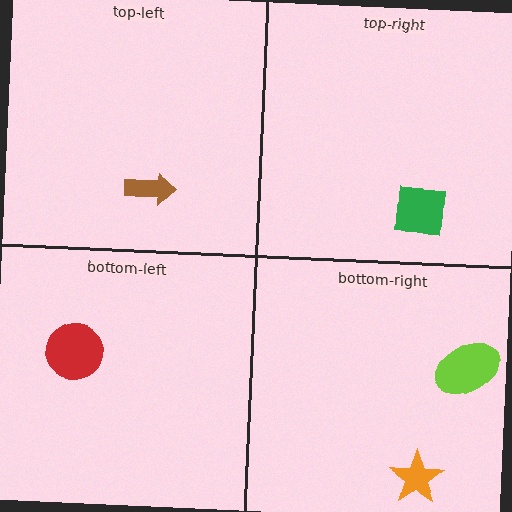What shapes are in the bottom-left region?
The red circle.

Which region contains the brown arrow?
The top-left region.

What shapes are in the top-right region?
The green square.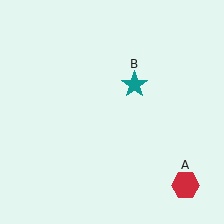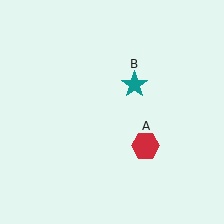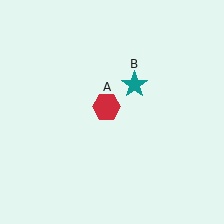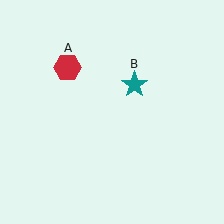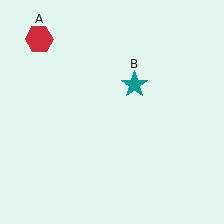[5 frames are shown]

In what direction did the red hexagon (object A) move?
The red hexagon (object A) moved up and to the left.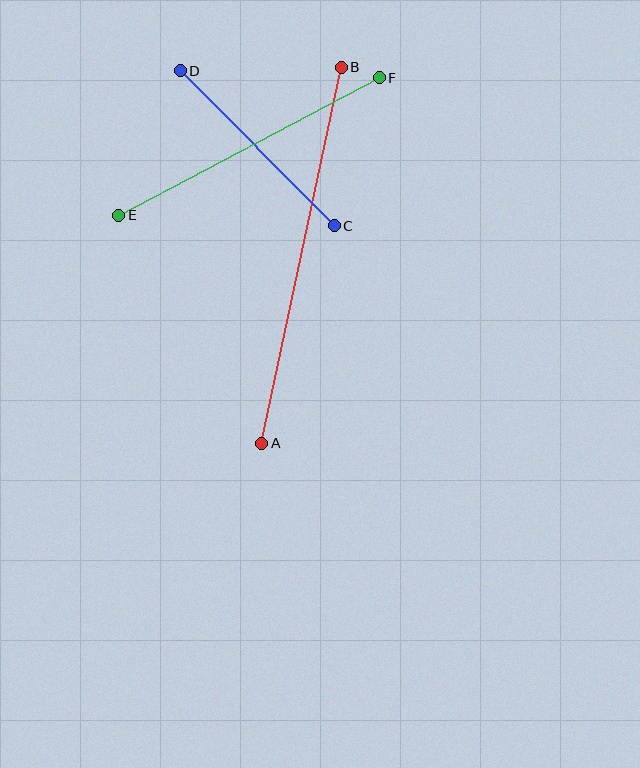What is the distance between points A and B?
The distance is approximately 384 pixels.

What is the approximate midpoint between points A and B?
The midpoint is at approximately (301, 255) pixels.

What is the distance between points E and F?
The distance is approximately 295 pixels.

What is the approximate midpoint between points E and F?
The midpoint is at approximately (249, 146) pixels.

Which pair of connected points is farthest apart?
Points A and B are farthest apart.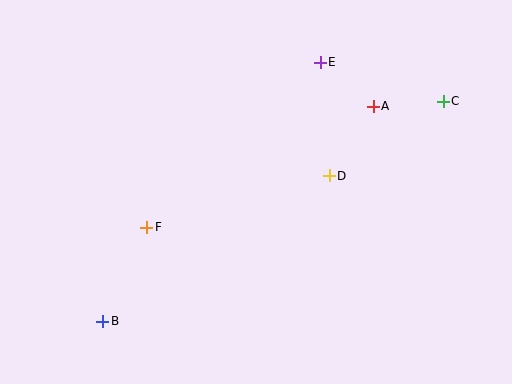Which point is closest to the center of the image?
Point D at (329, 176) is closest to the center.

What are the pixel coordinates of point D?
Point D is at (329, 176).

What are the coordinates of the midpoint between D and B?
The midpoint between D and B is at (216, 249).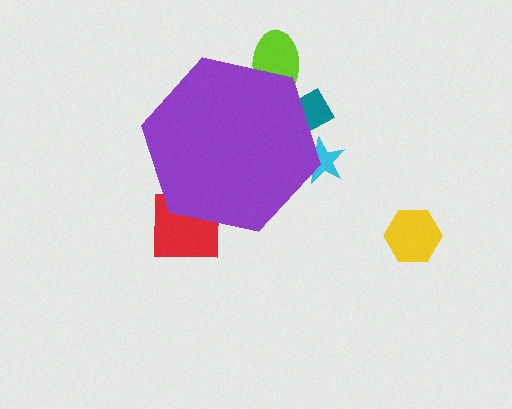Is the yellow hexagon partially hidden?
No, the yellow hexagon is fully visible.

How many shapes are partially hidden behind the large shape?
4 shapes are partially hidden.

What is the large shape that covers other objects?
A purple hexagon.